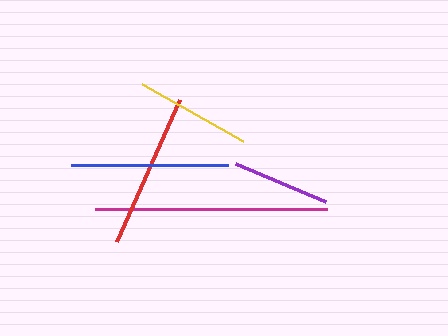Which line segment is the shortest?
The purple line is the shortest at approximately 98 pixels.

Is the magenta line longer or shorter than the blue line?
The magenta line is longer than the blue line.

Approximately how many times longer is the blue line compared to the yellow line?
The blue line is approximately 1.3 times the length of the yellow line.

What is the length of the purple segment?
The purple segment is approximately 98 pixels long.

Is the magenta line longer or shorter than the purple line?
The magenta line is longer than the purple line.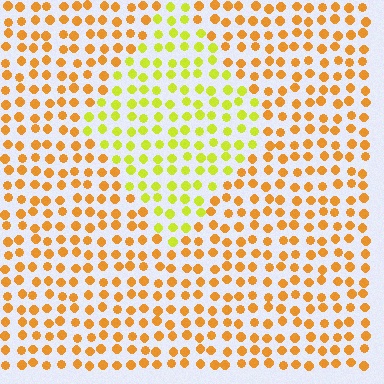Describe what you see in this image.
The image is filled with small orange elements in a uniform arrangement. A diamond-shaped region is visible where the elements are tinted to a slightly different hue, forming a subtle color boundary.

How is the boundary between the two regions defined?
The boundary is defined purely by a slight shift in hue (about 38 degrees). Spacing, size, and orientation are identical on both sides.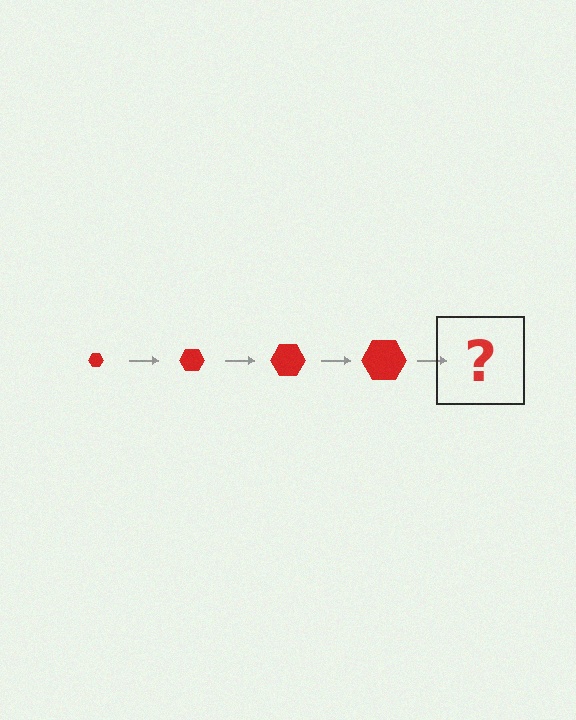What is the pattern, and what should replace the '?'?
The pattern is that the hexagon gets progressively larger each step. The '?' should be a red hexagon, larger than the previous one.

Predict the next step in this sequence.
The next step is a red hexagon, larger than the previous one.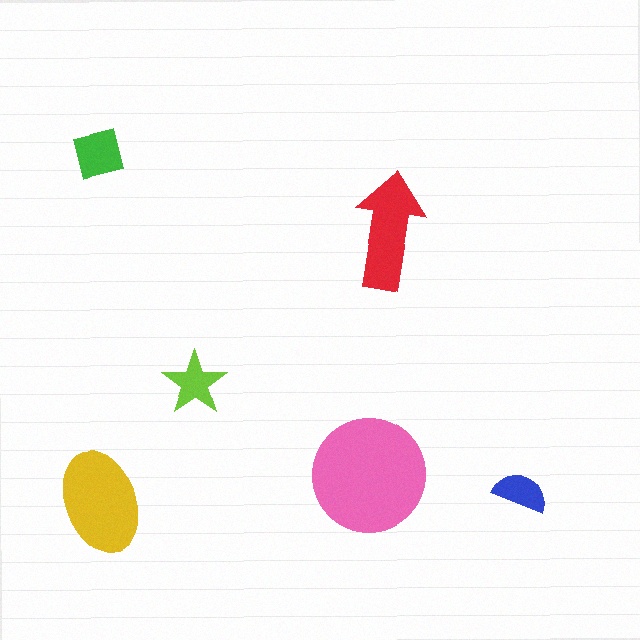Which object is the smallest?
The blue semicircle.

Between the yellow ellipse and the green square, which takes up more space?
The yellow ellipse.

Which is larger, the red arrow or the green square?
The red arrow.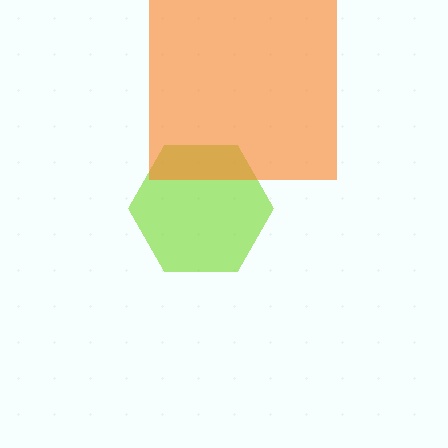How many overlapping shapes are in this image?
There are 2 overlapping shapes in the image.